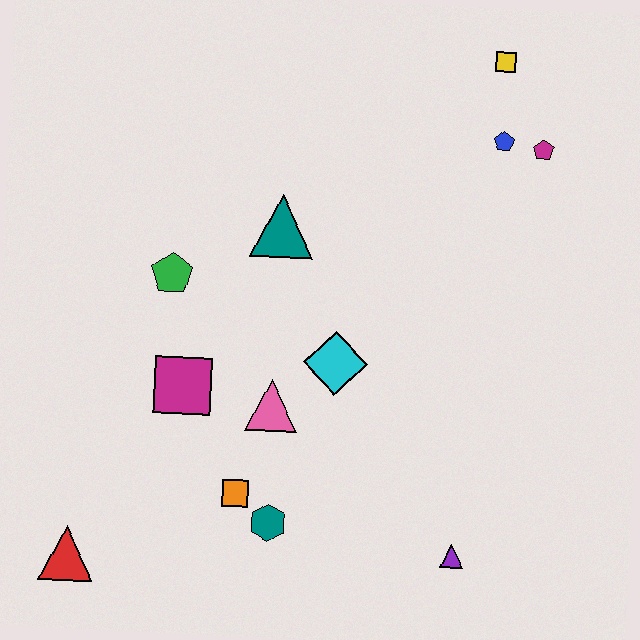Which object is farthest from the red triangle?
The yellow square is farthest from the red triangle.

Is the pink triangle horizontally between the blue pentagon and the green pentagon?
Yes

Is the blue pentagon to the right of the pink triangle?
Yes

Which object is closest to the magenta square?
The pink triangle is closest to the magenta square.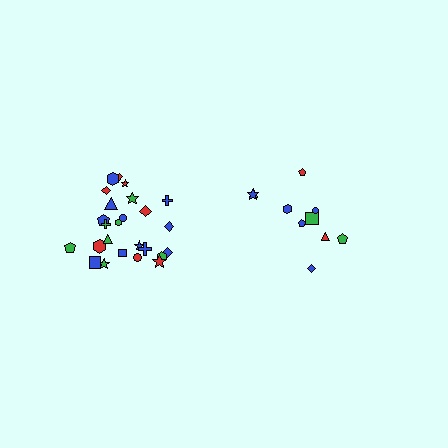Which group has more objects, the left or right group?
The left group.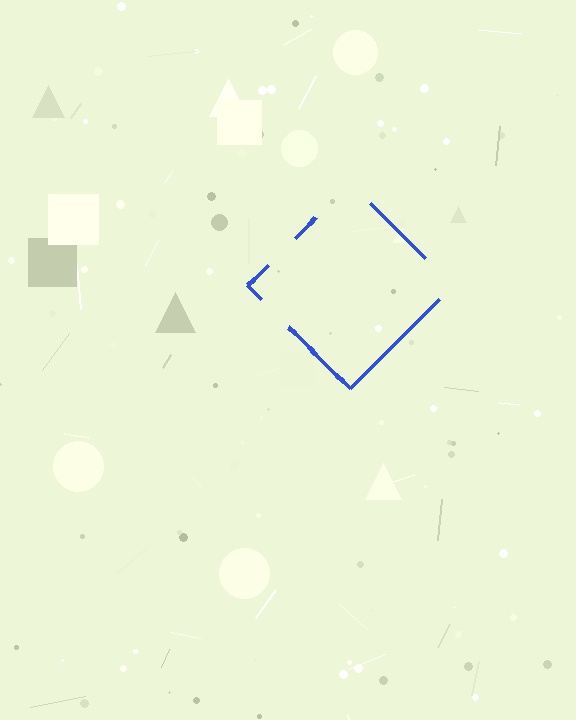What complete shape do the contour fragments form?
The contour fragments form a diamond.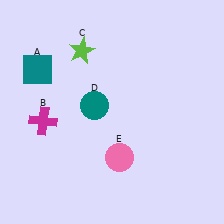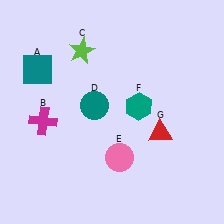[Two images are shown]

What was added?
A teal hexagon (F), a red triangle (G) were added in Image 2.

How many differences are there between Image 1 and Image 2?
There are 2 differences between the two images.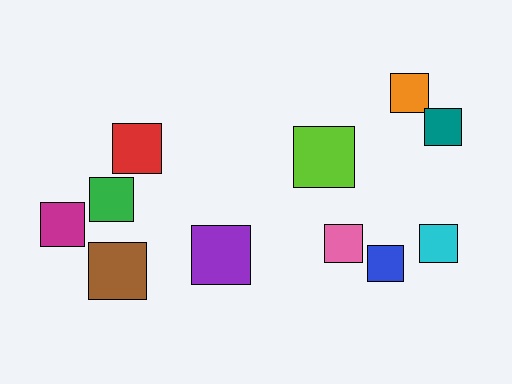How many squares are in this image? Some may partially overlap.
There are 11 squares.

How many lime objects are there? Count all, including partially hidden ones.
There is 1 lime object.